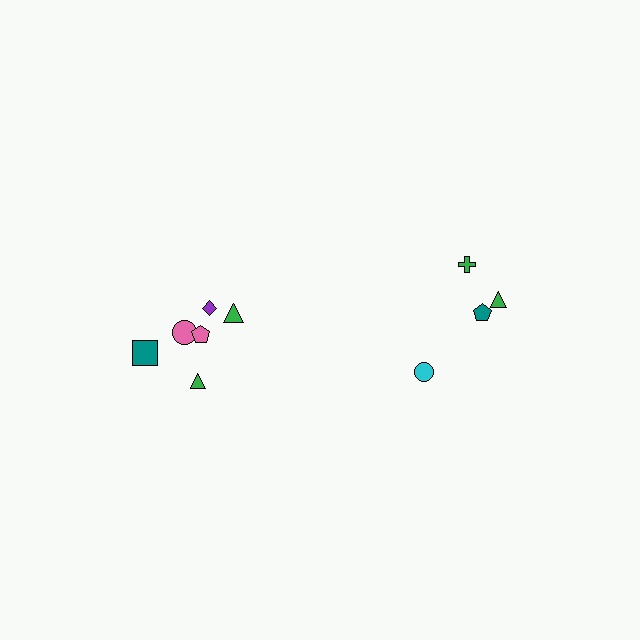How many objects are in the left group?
There are 6 objects.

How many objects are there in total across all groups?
There are 10 objects.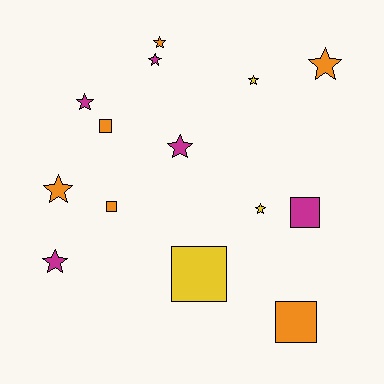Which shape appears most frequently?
Star, with 9 objects.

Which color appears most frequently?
Orange, with 6 objects.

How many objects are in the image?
There are 14 objects.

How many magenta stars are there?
There are 4 magenta stars.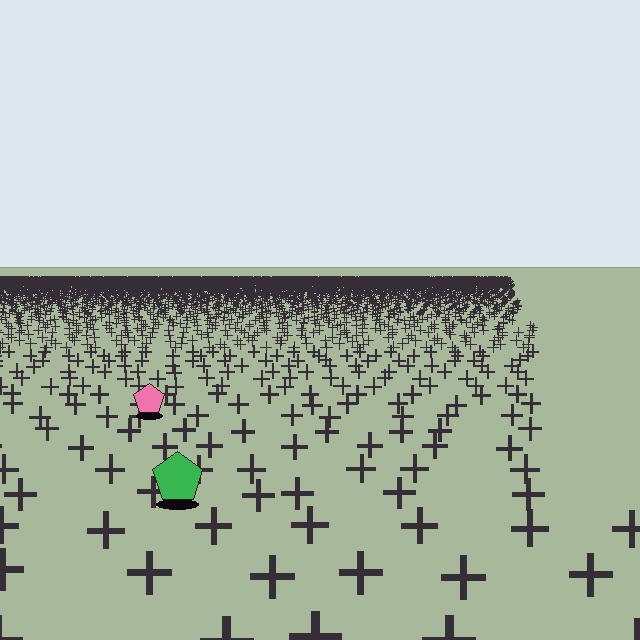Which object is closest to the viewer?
The green pentagon is closest. The texture marks near it are larger and more spread out.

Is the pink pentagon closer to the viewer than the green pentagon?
No. The green pentagon is closer — you can tell from the texture gradient: the ground texture is coarser near it.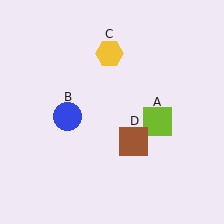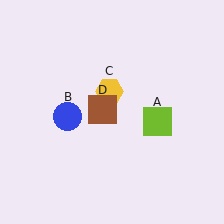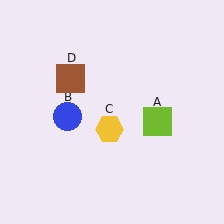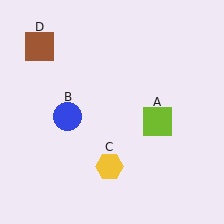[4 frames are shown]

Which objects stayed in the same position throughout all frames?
Lime square (object A) and blue circle (object B) remained stationary.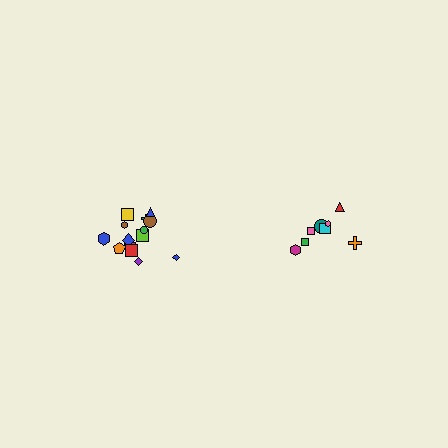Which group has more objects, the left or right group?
The left group.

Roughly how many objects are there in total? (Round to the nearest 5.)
Roughly 25 objects in total.